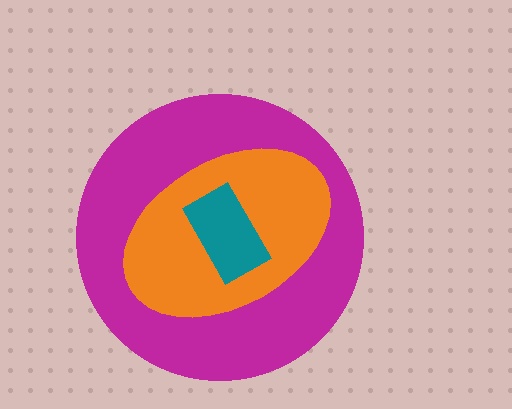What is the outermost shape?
The magenta circle.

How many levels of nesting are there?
3.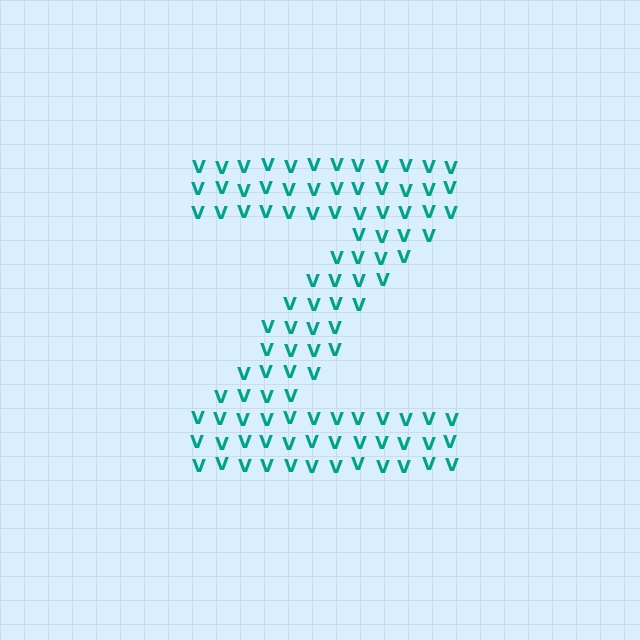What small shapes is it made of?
It is made of small letter V's.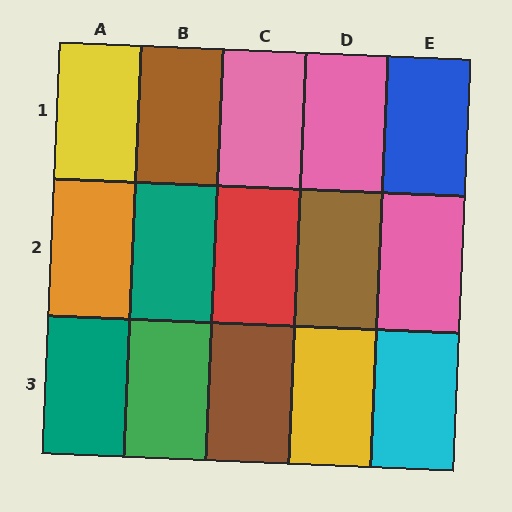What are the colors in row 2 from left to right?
Orange, teal, red, brown, pink.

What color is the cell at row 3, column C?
Brown.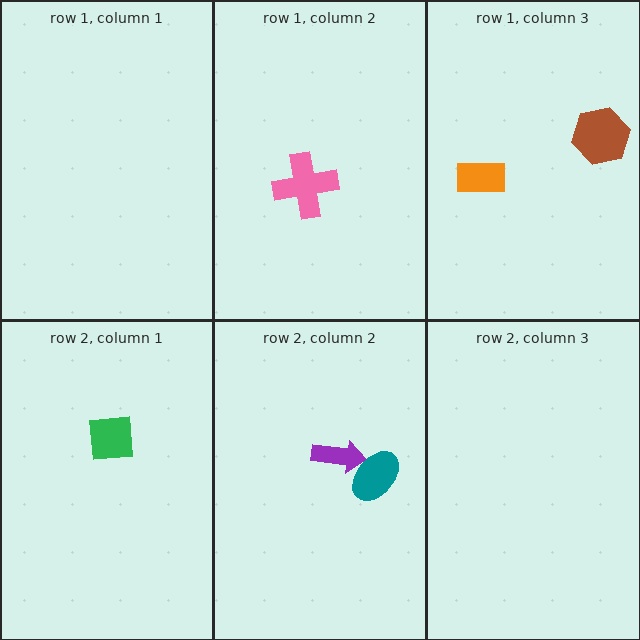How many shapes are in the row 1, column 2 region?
1.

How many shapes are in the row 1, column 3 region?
2.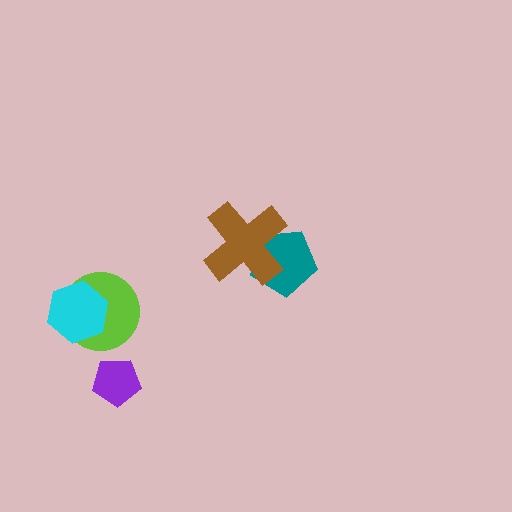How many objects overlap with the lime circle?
1 object overlaps with the lime circle.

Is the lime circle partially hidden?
Yes, it is partially covered by another shape.